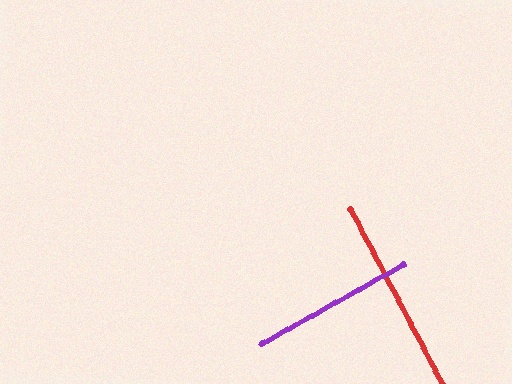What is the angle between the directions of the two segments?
Approximately 89 degrees.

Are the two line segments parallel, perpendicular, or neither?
Perpendicular — they meet at approximately 89°.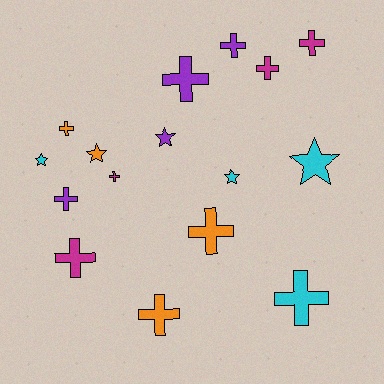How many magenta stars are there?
There are no magenta stars.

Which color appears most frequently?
Magenta, with 4 objects.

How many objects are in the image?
There are 16 objects.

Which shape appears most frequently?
Cross, with 11 objects.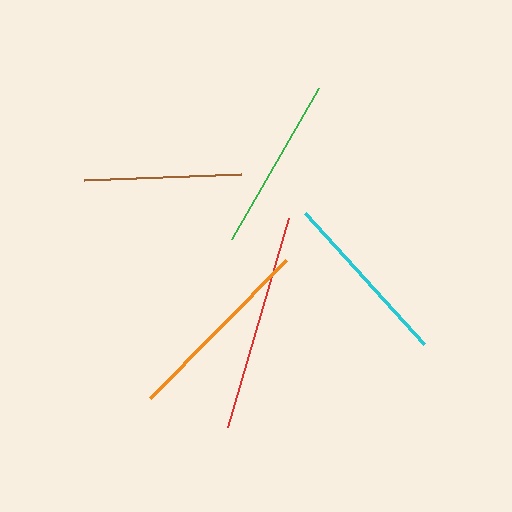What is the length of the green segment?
The green segment is approximately 175 pixels long.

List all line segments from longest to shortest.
From longest to shortest: red, orange, cyan, green, brown.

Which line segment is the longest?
The red line is the longest at approximately 217 pixels.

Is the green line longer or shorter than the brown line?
The green line is longer than the brown line.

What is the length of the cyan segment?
The cyan segment is approximately 177 pixels long.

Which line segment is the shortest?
The brown line is the shortest at approximately 156 pixels.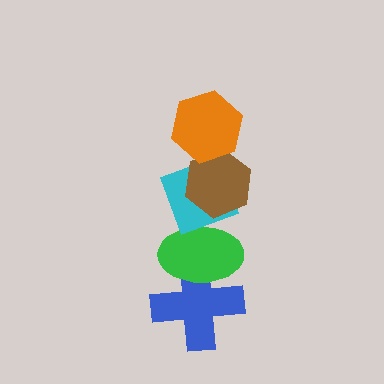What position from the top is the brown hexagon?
The brown hexagon is 2nd from the top.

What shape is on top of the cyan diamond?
The brown hexagon is on top of the cyan diamond.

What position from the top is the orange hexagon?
The orange hexagon is 1st from the top.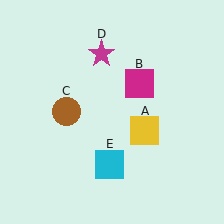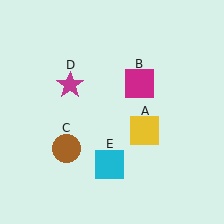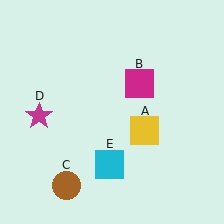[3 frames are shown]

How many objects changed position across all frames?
2 objects changed position: brown circle (object C), magenta star (object D).